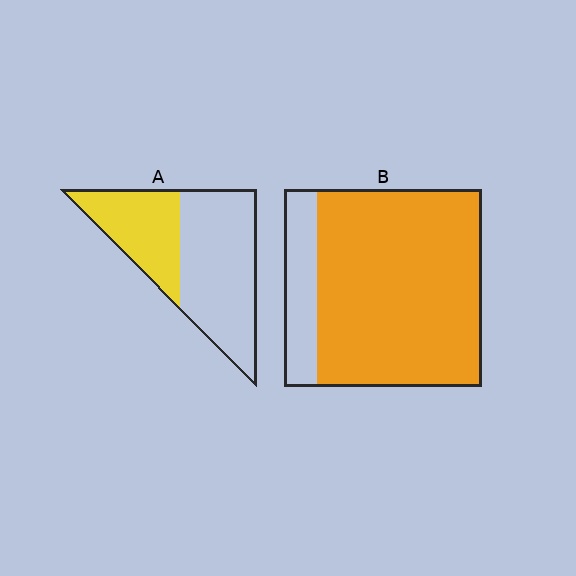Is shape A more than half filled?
No.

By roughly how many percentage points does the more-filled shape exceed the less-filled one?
By roughly 45 percentage points (B over A).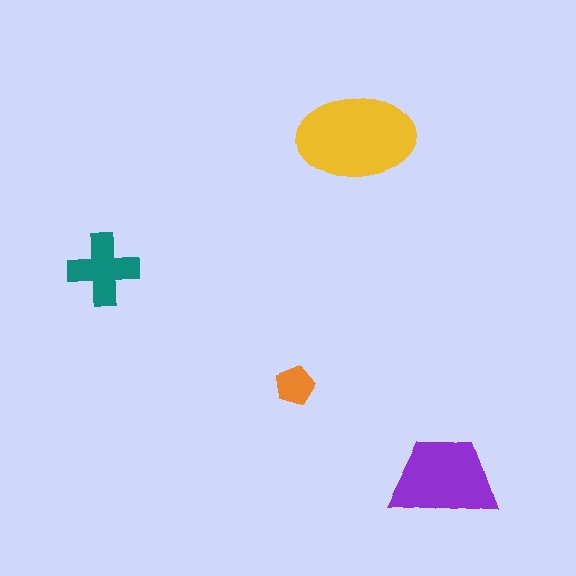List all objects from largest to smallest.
The yellow ellipse, the purple trapezoid, the teal cross, the orange pentagon.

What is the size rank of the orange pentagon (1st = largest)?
4th.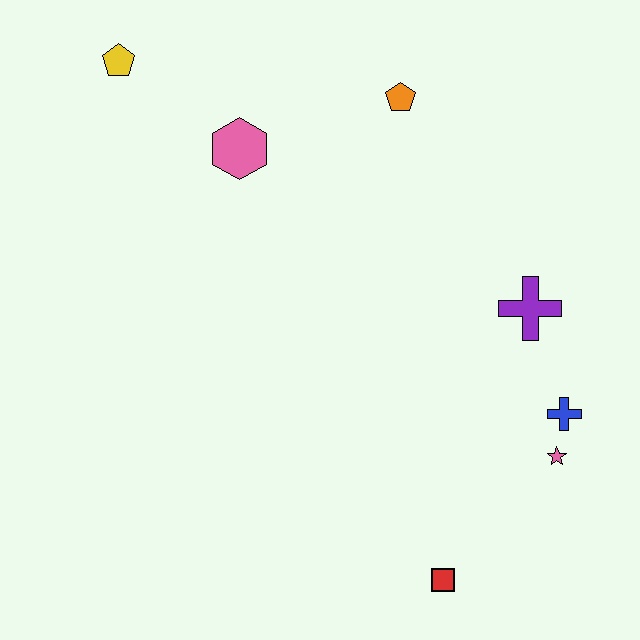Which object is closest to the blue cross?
The pink star is closest to the blue cross.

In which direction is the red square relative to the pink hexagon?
The red square is below the pink hexagon.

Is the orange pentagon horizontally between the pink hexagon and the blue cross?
Yes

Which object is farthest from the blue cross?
The yellow pentagon is farthest from the blue cross.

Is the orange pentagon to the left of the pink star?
Yes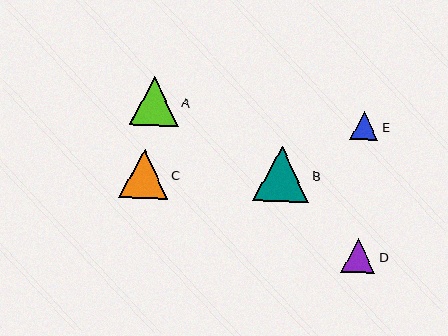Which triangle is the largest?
Triangle B is the largest with a size of approximately 55 pixels.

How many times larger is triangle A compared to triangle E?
Triangle A is approximately 1.7 times the size of triangle E.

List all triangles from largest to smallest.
From largest to smallest: B, A, C, D, E.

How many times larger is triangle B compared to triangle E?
Triangle B is approximately 2.0 times the size of triangle E.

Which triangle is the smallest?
Triangle E is the smallest with a size of approximately 28 pixels.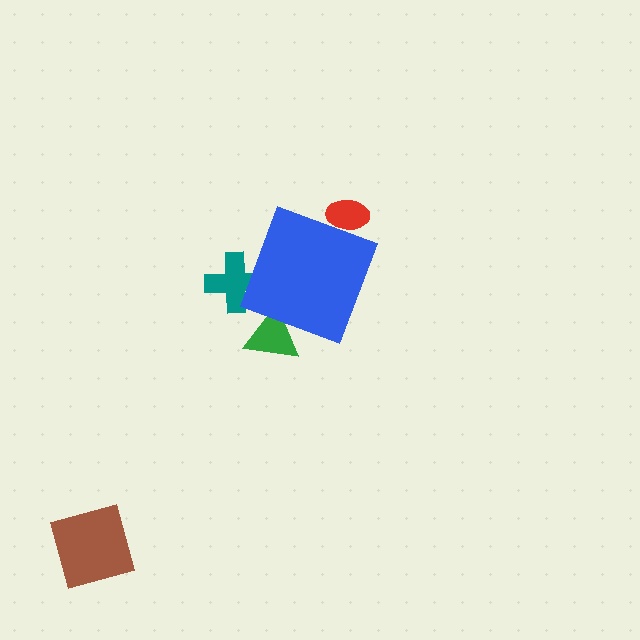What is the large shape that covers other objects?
A blue diamond.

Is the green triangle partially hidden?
Yes, the green triangle is partially hidden behind the blue diamond.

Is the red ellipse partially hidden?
Yes, the red ellipse is partially hidden behind the blue diamond.